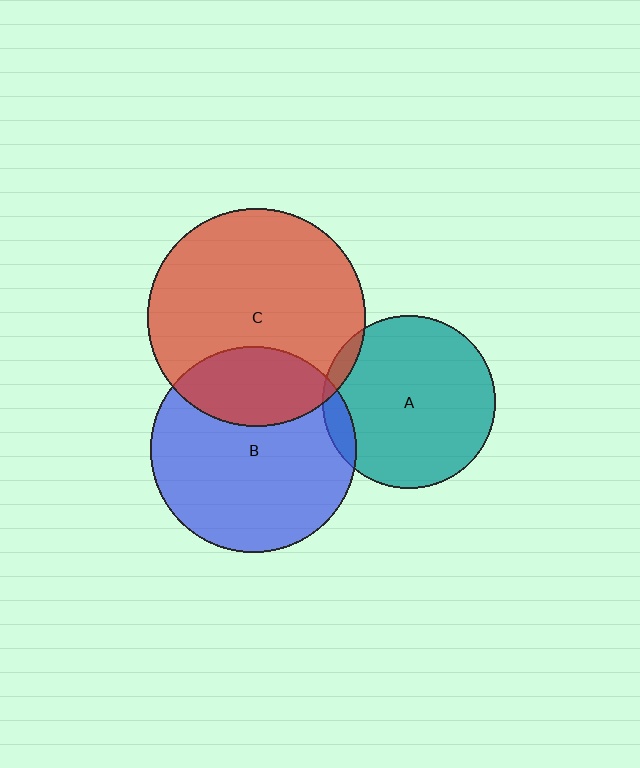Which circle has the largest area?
Circle C (red).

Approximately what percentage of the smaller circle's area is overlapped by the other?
Approximately 30%.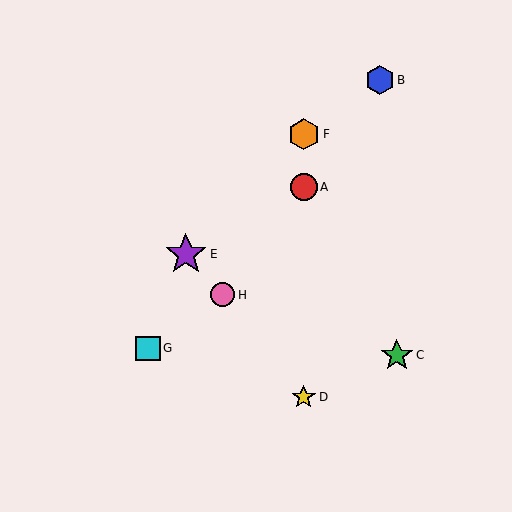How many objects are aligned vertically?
3 objects (A, D, F) are aligned vertically.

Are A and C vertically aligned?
No, A is at x≈304 and C is at x≈397.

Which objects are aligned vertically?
Objects A, D, F are aligned vertically.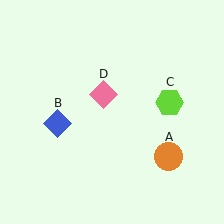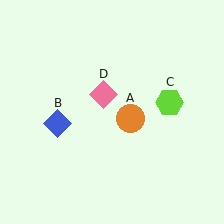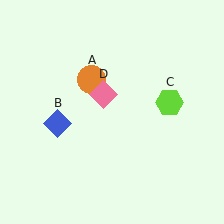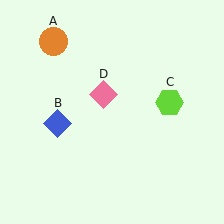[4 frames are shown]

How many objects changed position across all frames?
1 object changed position: orange circle (object A).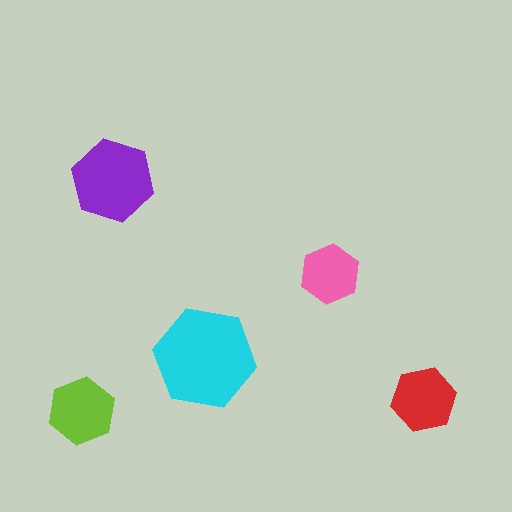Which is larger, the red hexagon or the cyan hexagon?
The cyan one.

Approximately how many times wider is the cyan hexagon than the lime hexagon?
About 1.5 times wider.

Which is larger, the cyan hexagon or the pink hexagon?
The cyan one.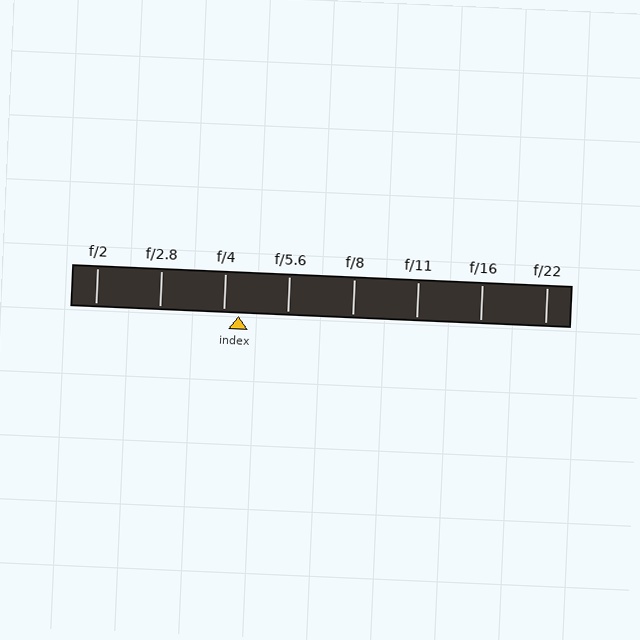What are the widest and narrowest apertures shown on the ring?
The widest aperture shown is f/2 and the narrowest is f/22.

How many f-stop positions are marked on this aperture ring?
There are 8 f-stop positions marked.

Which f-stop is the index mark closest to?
The index mark is closest to f/4.